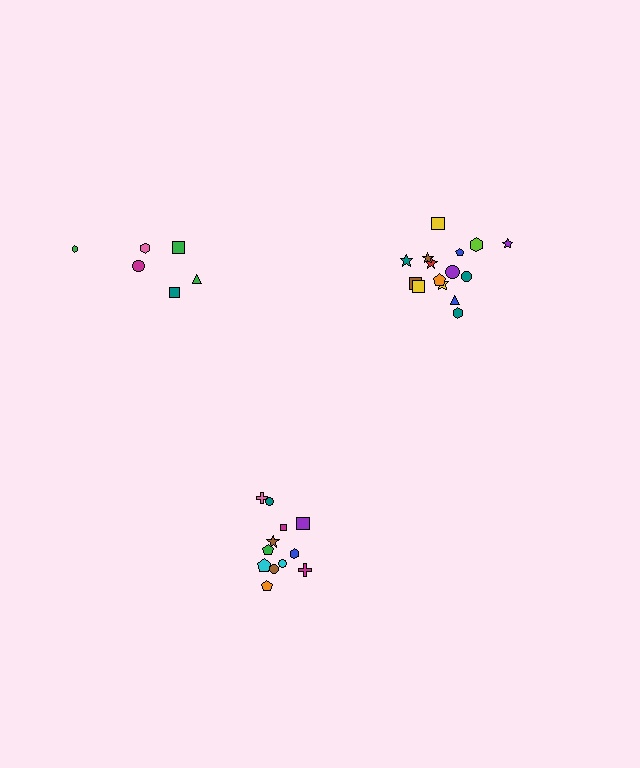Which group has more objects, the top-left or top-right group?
The top-right group.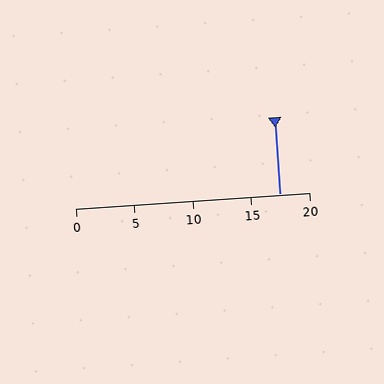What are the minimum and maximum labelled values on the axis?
The axis runs from 0 to 20.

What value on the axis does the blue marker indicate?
The marker indicates approximately 17.5.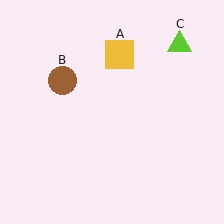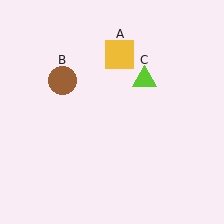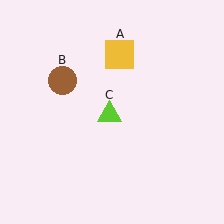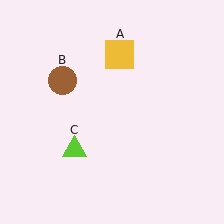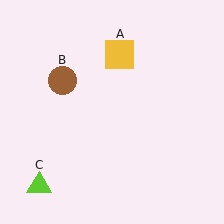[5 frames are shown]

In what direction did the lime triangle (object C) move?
The lime triangle (object C) moved down and to the left.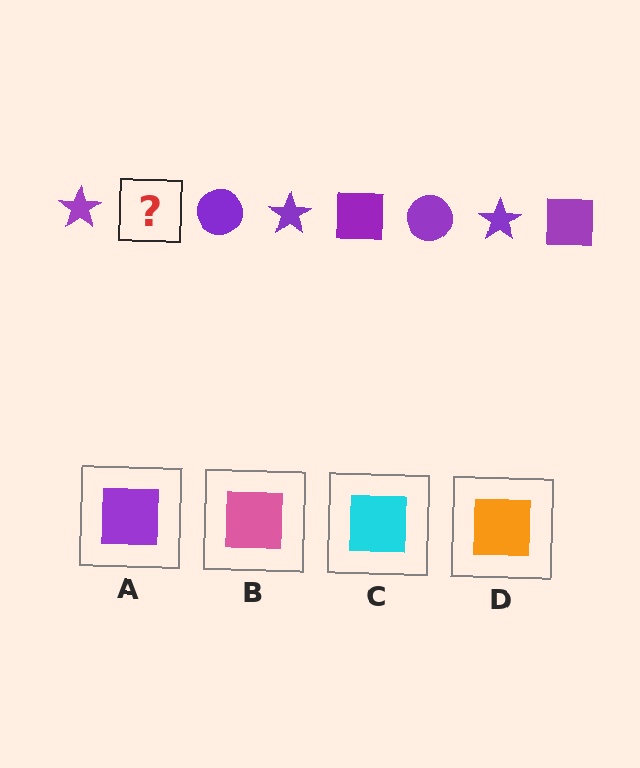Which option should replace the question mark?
Option A.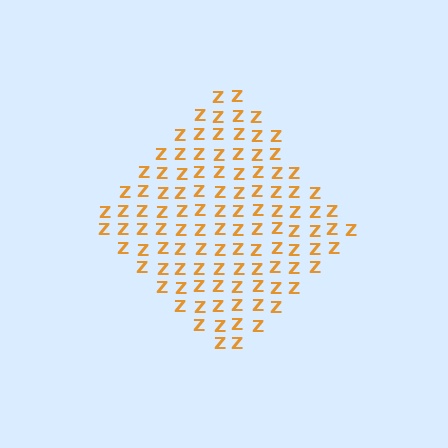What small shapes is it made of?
It is made of small letter Z's.